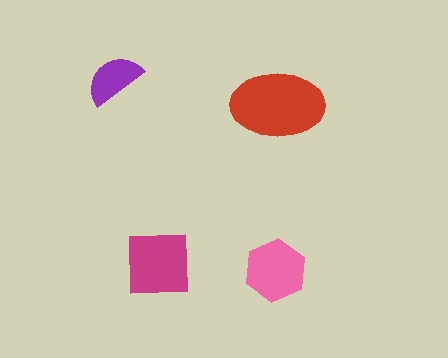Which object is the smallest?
The purple semicircle.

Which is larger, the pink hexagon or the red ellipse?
The red ellipse.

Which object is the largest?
The red ellipse.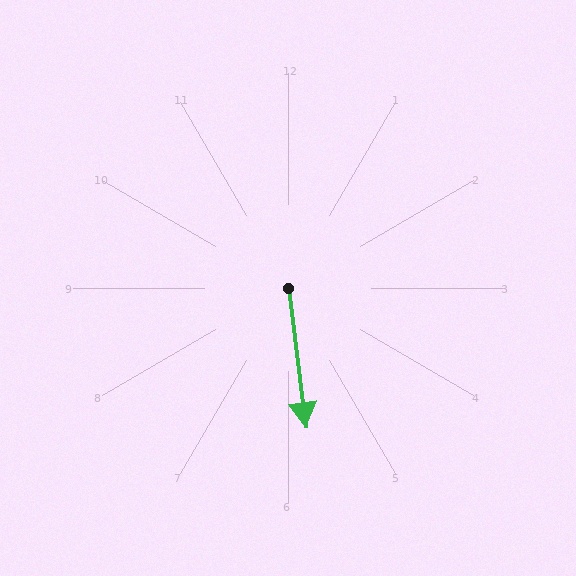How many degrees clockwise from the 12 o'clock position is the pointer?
Approximately 173 degrees.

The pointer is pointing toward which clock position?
Roughly 6 o'clock.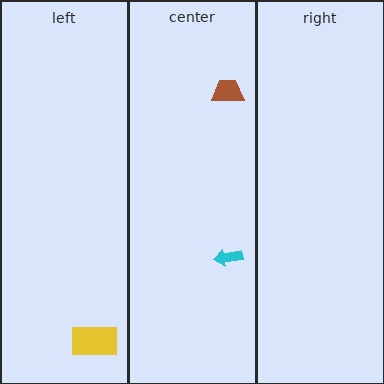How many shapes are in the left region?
1.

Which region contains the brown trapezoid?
The center region.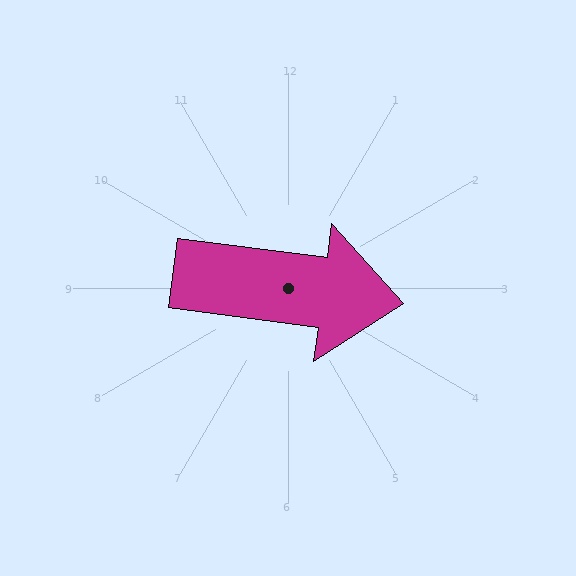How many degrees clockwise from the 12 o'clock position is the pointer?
Approximately 97 degrees.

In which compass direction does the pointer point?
East.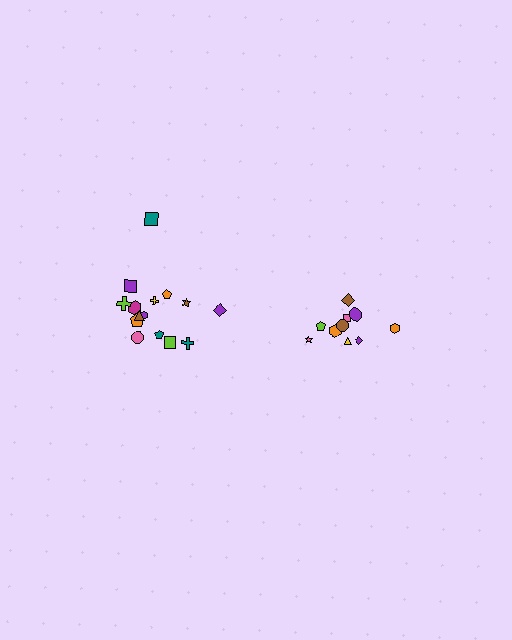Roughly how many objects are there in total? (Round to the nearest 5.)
Roughly 25 objects in total.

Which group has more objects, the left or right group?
The left group.